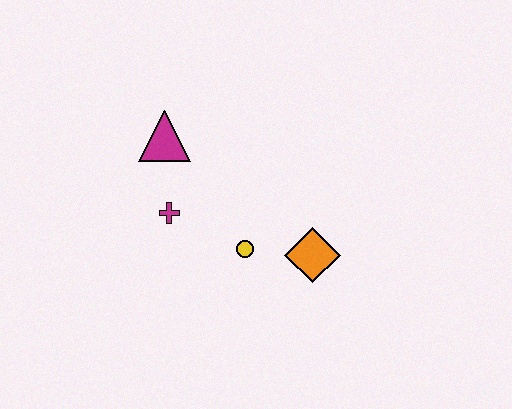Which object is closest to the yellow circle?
The orange diamond is closest to the yellow circle.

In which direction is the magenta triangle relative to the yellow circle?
The magenta triangle is above the yellow circle.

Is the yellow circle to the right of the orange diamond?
No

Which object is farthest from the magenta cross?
The orange diamond is farthest from the magenta cross.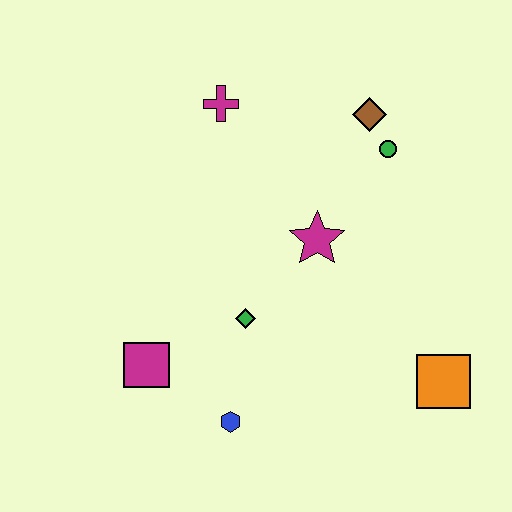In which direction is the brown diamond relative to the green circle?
The brown diamond is above the green circle.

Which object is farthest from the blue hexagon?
The brown diamond is farthest from the blue hexagon.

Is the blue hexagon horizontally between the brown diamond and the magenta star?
No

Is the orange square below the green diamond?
Yes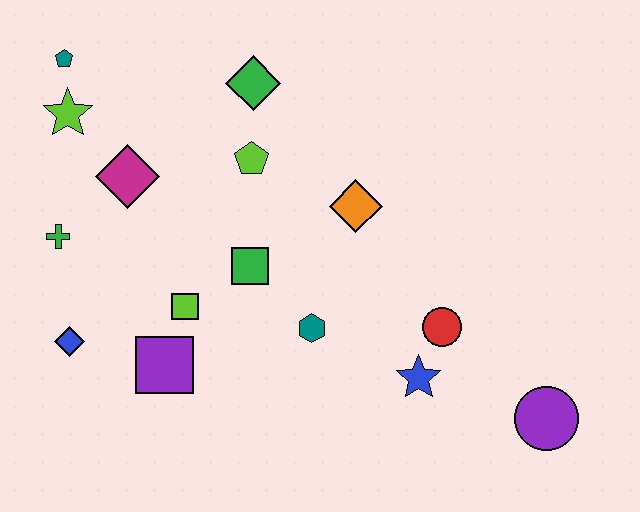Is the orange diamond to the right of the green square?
Yes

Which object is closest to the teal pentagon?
The lime star is closest to the teal pentagon.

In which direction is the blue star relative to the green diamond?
The blue star is below the green diamond.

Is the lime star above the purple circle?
Yes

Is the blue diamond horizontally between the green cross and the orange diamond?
Yes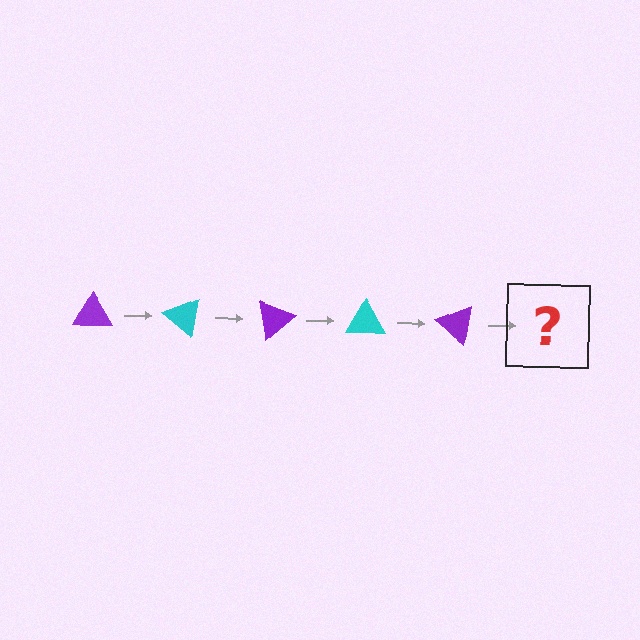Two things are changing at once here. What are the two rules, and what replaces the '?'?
The two rules are that it rotates 40 degrees each step and the color cycles through purple and cyan. The '?' should be a cyan triangle, rotated 200 degrees from the start.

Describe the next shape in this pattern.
It should be a cyan triangle, rotated 200 degrees from the start.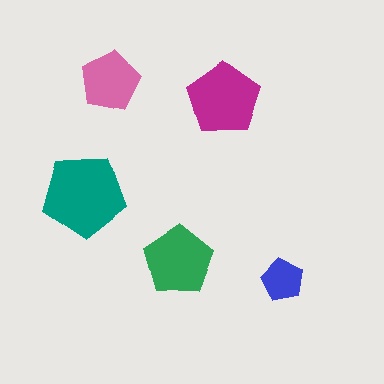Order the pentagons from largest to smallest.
the teal one, the magenta one, the green one, the pink one, the blue one.